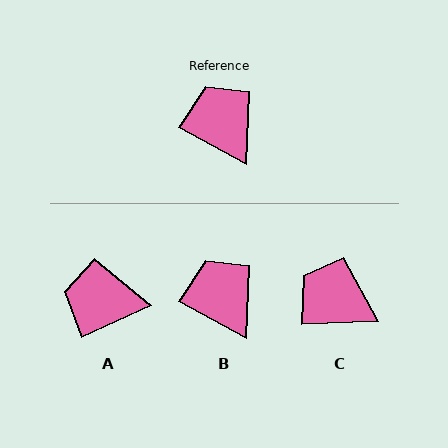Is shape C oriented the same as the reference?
No, it is off by about 30 degrees.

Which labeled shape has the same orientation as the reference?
B.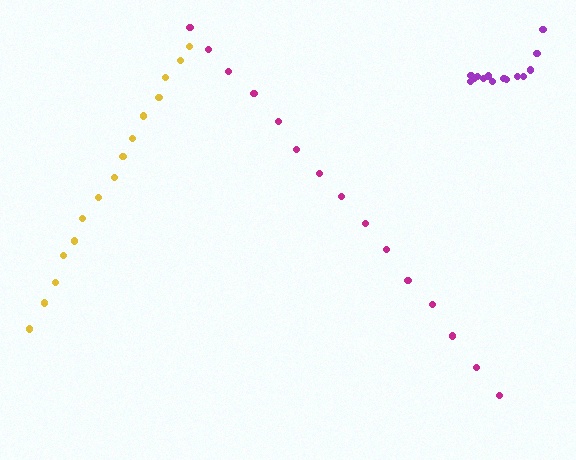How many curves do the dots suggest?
There are 3 distinct paths.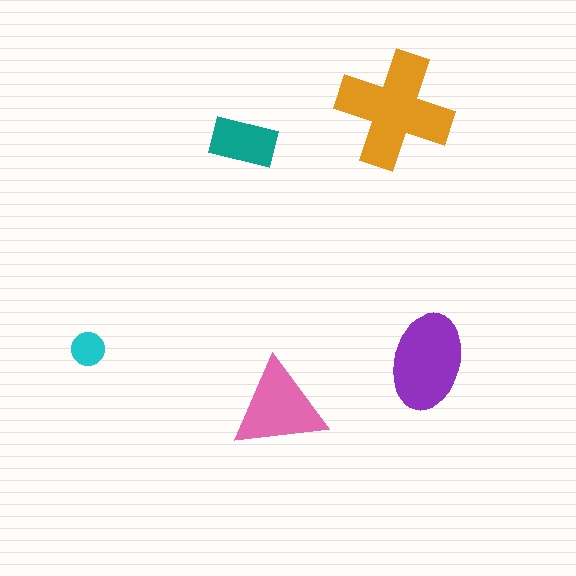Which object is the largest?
The orange cross.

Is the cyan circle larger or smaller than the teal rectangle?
Smaller.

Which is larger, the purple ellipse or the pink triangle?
The purple ellipse.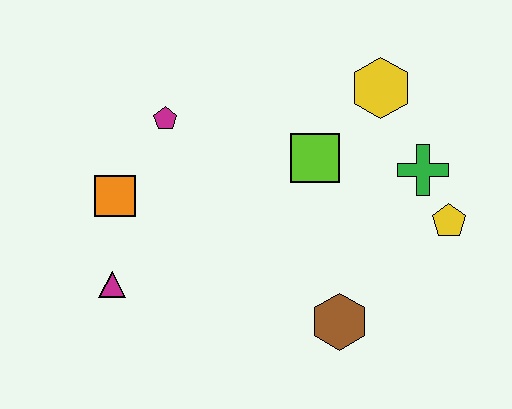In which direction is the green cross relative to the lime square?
The green cross is to the right of the lime square.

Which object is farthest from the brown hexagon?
The magenta pentagon is farthest from the brown hexagon.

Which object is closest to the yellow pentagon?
The green cross is closest to the yellow pentagon.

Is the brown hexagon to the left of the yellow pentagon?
Yes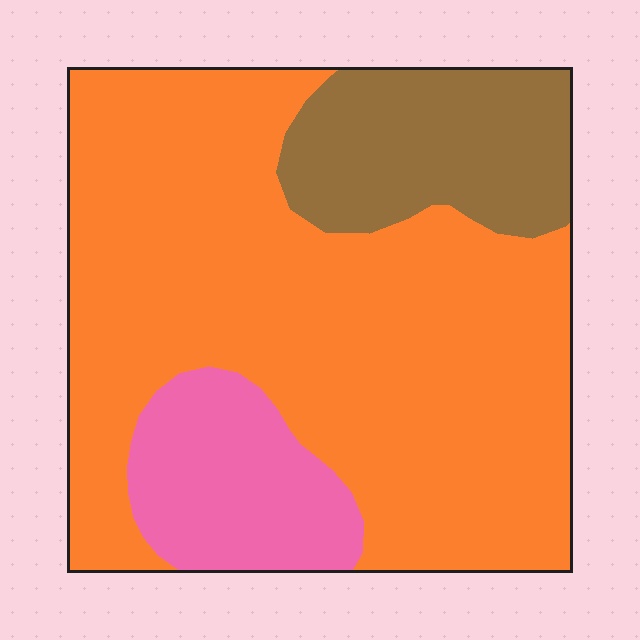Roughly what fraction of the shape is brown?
Brown takes up about one sixth (1/6) of the shape.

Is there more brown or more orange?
Orange.